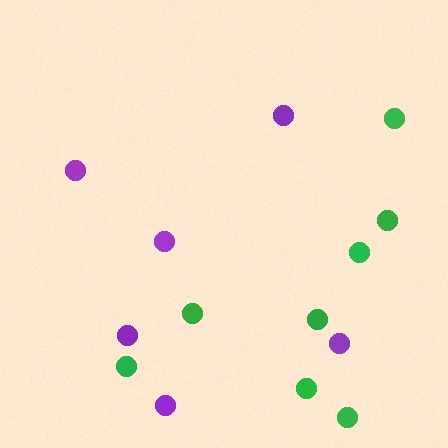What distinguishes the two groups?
There are 2 groups: one group of green circles (8) and one group of purple circles (6).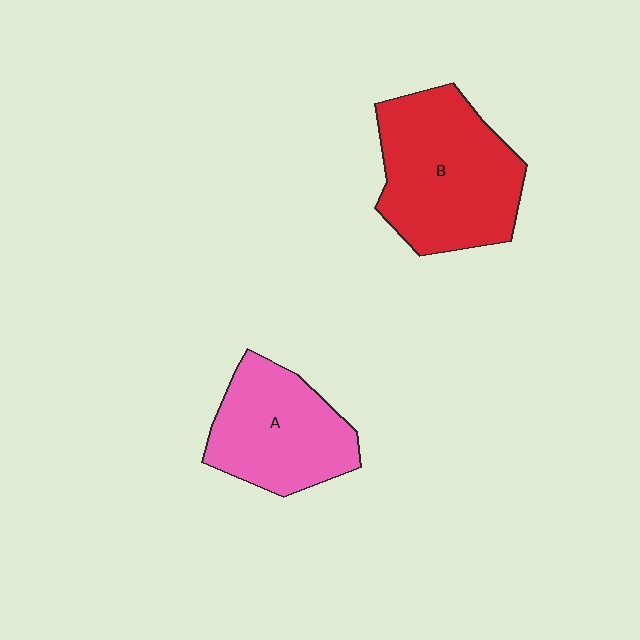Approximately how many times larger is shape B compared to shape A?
Approximately 1.3 times.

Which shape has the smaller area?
Shape A (pink).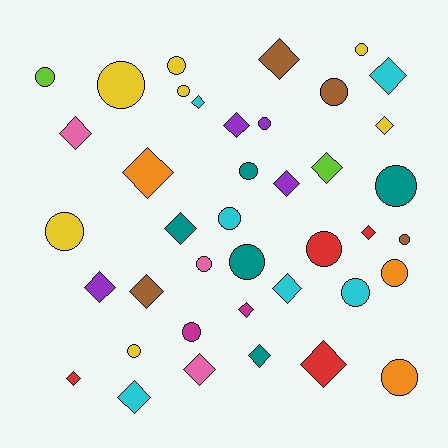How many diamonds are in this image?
There are 20 diamonds.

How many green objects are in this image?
There are no green objects.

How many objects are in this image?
There are 40 objects.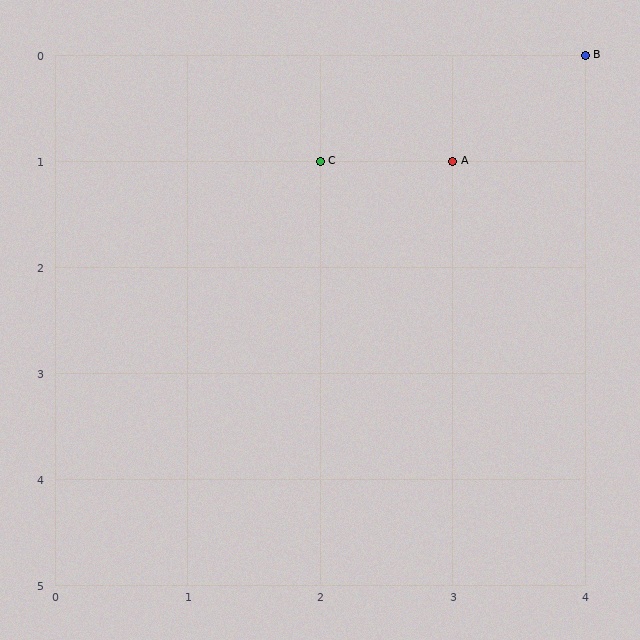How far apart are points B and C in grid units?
Points B and C are 2 columns and 1 row apart (about 2.2 grid units diagonally).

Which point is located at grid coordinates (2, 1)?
Point C is at (2, 1).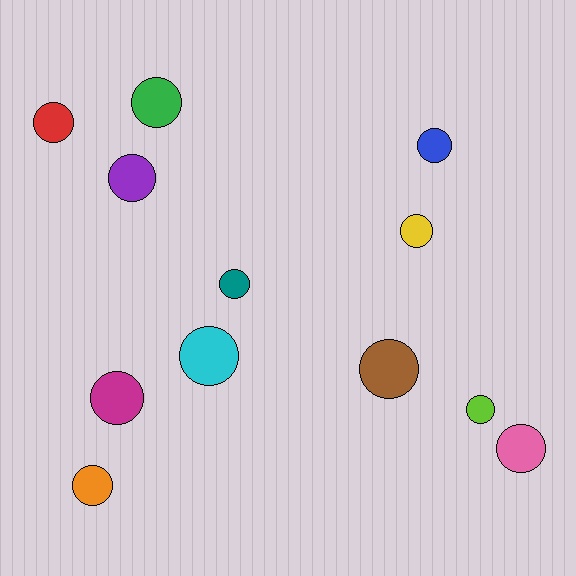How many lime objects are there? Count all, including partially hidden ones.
There is 1 lime object.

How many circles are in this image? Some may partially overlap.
There are 12 circles.